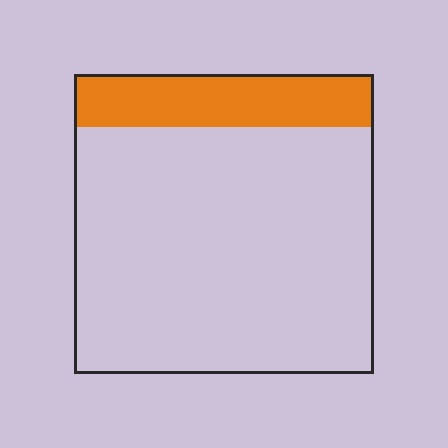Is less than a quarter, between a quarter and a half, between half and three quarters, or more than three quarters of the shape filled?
Less than a quarter.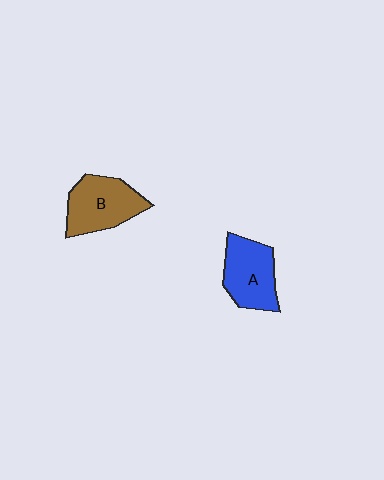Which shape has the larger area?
Shape B (brown).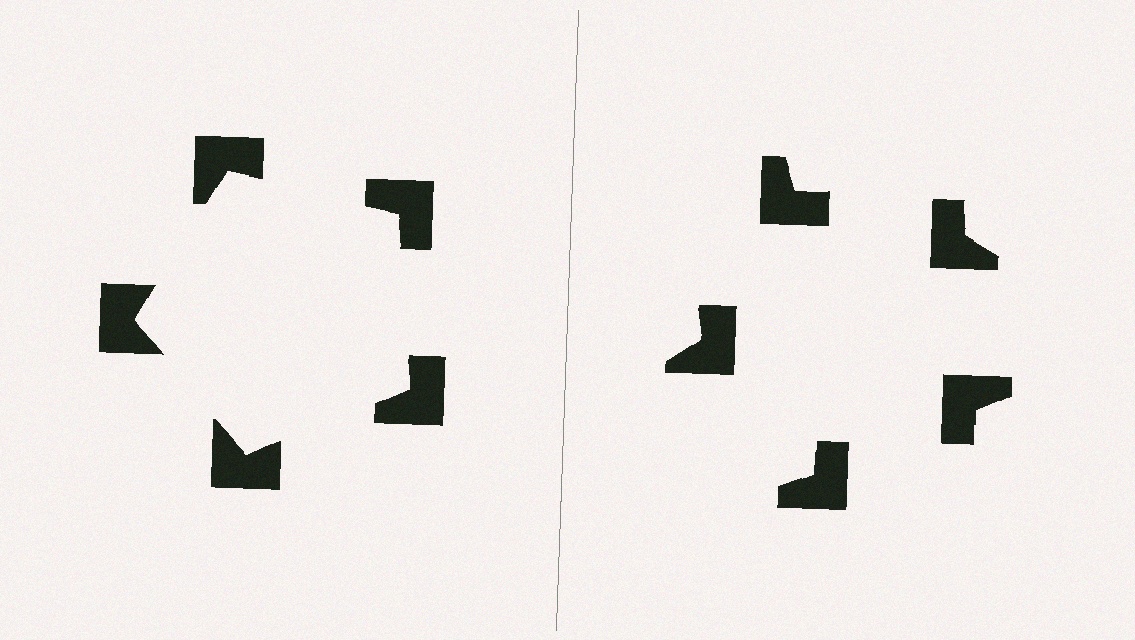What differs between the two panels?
The notched squares are positioned identically on both sides; only the wedge orientations differ. On the left they align to a pentagon; on the right they are misaligned.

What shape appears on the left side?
An illusory pentagon.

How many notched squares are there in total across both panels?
10 — 5 on each side.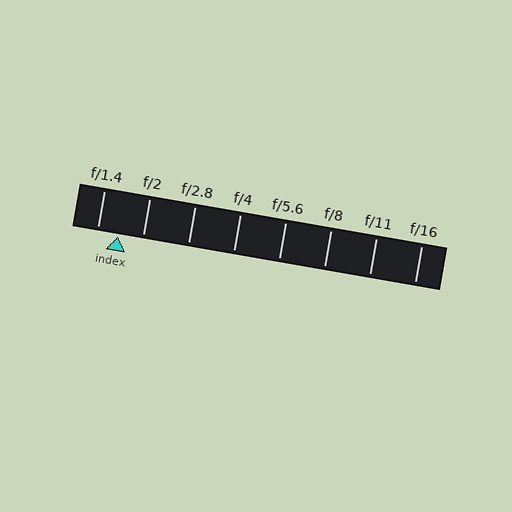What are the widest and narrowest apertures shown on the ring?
The widest aperture shown is f/1.4 and the narrowest is f/16.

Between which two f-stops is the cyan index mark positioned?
The index mark is between f/1.4 and f/2.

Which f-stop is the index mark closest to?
The index mark is closest to f/1.4.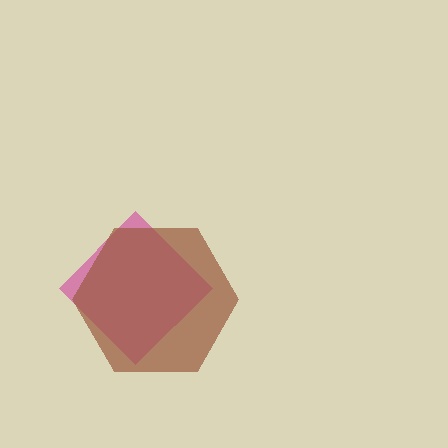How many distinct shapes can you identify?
There are 2 distinct shapes: a magenta diamond, a brown hexagon.